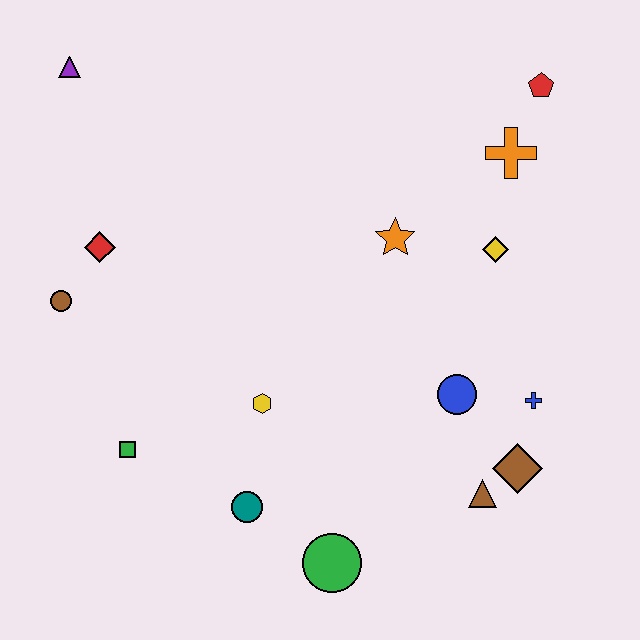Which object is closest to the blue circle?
The blue cross is closest to the blue circle.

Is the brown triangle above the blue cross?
No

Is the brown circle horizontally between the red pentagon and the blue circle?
No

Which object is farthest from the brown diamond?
The purple triangle is farthest from the brown diamond.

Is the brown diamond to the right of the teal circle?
Yes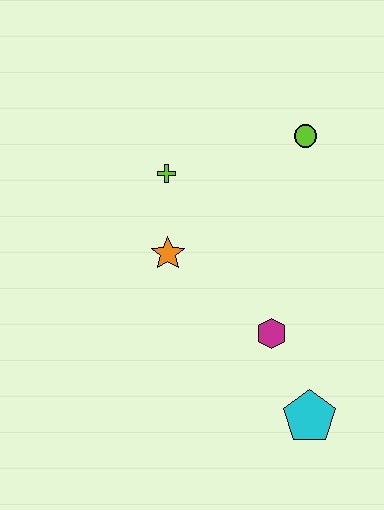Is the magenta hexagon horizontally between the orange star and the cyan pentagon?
Yes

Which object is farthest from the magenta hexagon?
The lime circle is farthest from the magenta hexagon.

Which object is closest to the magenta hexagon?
The cyan pentagon is closest to the magenta hexagon.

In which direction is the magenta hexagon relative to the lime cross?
The magenta hexagon is below the lime cross.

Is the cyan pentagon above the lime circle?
No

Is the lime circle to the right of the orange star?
Yes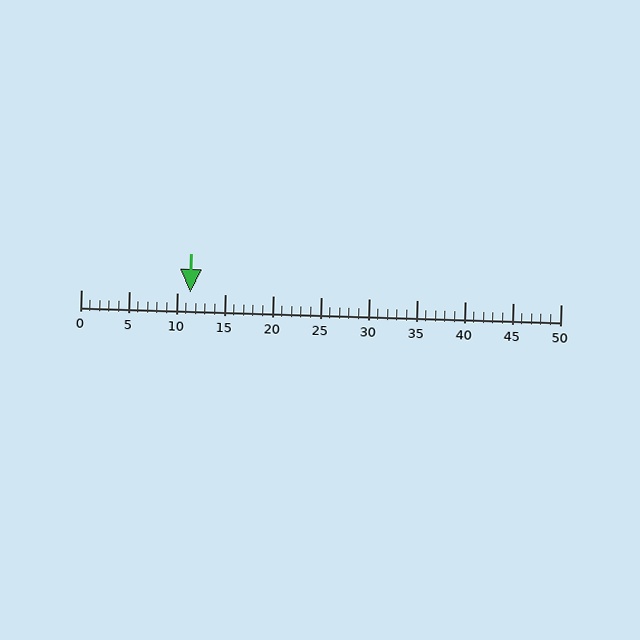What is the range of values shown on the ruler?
The ruler shows values from 0 to 50.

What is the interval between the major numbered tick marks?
The major tick marks are spaced 5 units apart.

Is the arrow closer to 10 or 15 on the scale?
The arrow is closer to 10.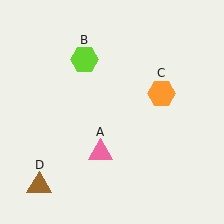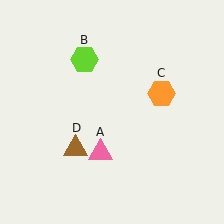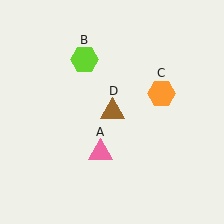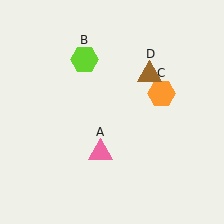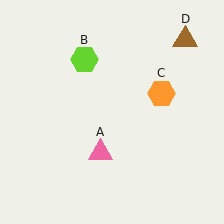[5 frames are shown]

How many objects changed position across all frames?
1 object changed position: brown triangle (object D).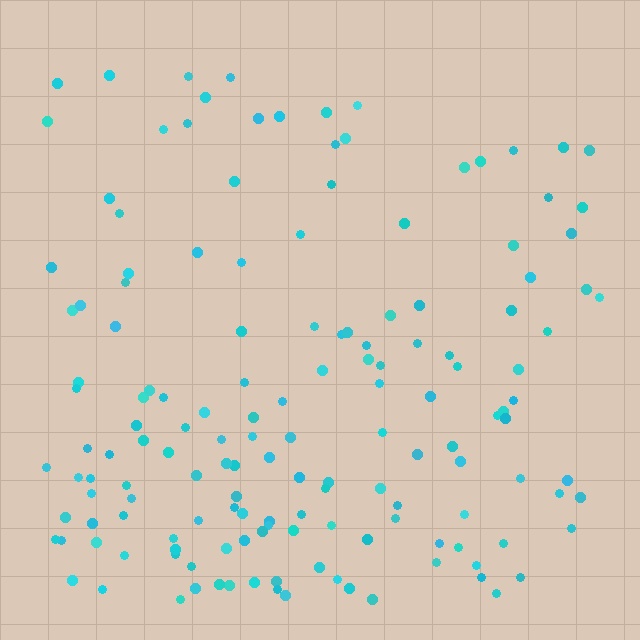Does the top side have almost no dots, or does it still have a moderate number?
Still a moderate number, just noticeably fewer than the bottom.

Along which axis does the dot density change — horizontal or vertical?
Vertical.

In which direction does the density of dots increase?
From top to bottom, with the bottom side densest.